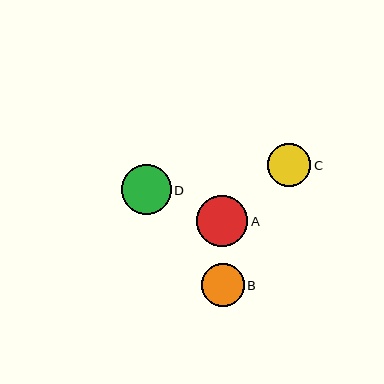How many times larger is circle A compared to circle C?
Circle A is approximately 1.2 times the size of circle C.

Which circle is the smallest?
Circle B is the smallest with a size of approximately 43 pixels.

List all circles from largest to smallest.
From largest to smallest: A, D, C, B.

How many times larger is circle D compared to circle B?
Circle D is approximately 1.2 times the size of circle B.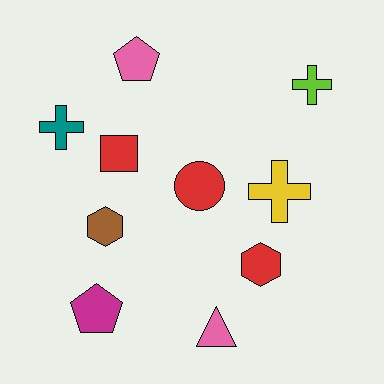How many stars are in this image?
There are no stars.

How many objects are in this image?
There are 10 objects.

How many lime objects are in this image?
There is 1 lime object.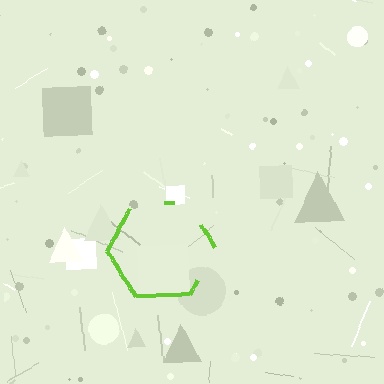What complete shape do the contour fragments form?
The contour fragments form a hexagon.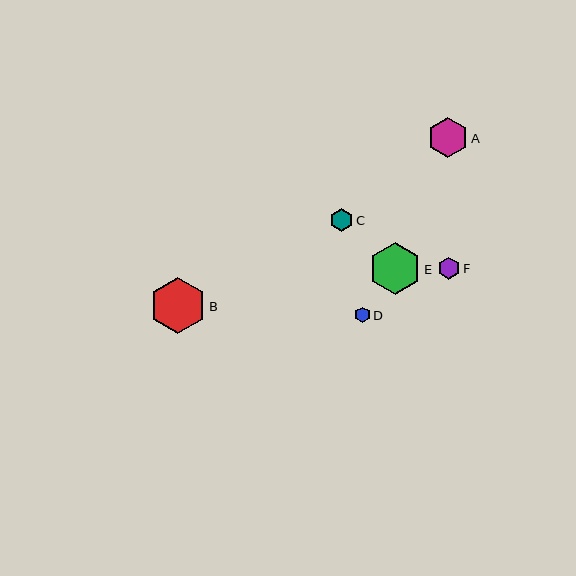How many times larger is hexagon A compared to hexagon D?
Hexagon A is approximately 2.6 times the size of hexagon D.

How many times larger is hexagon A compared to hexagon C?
Hexagon A is approximately 1.7 times the size of hexagon C.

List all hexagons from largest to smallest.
From largest to smallest: B, E, A, C, F, D.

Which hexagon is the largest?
Hexagon B is the largest with a size of approximately 56 pixels.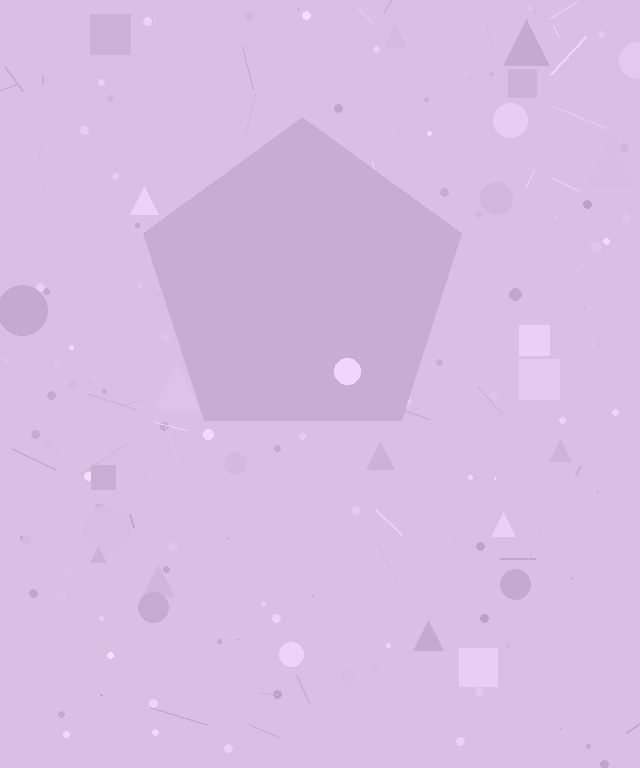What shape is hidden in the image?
A pentagon is hidden in the image.